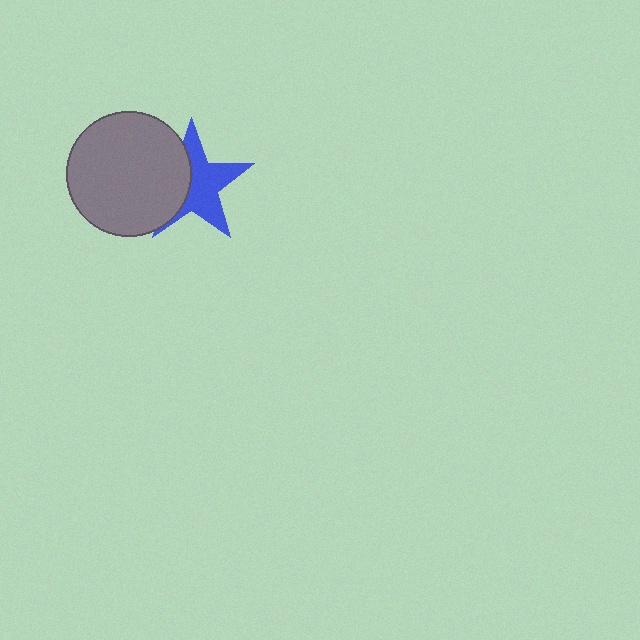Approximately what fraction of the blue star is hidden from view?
Roughly 40% of the blue star is hidden behind the gray circle.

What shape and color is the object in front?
The object in front is a gray circle.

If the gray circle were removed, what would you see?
You would see the complete blue star.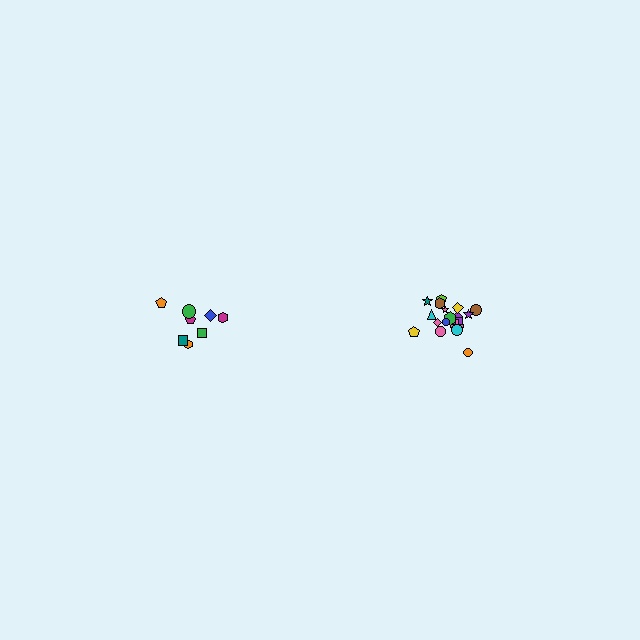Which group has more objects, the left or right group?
The right group.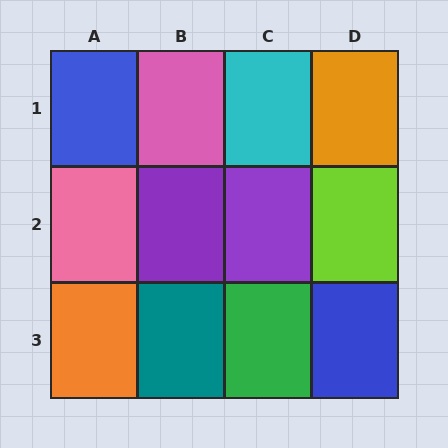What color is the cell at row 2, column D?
Lime.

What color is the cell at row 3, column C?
Green.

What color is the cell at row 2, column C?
Purple.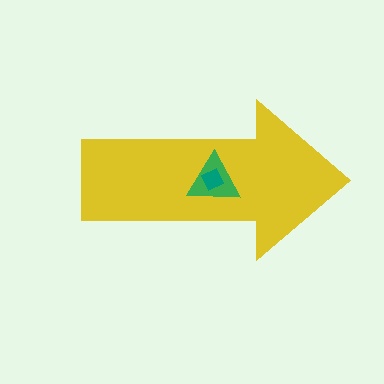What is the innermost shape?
The teal diamond.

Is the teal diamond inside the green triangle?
Yes.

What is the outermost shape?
The yellow arrow.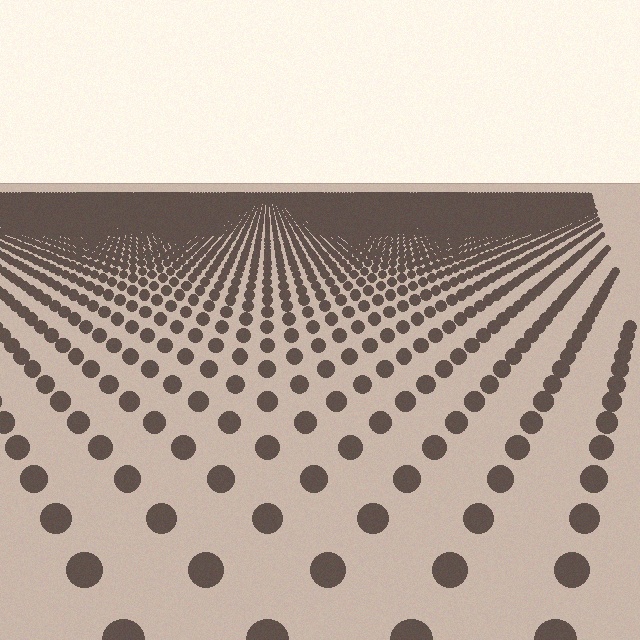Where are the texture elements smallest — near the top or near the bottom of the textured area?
Near the top.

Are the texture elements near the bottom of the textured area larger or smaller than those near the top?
Larger. Near the bottom, elements are closer to the viewer and appear at a bigger on-screen size.